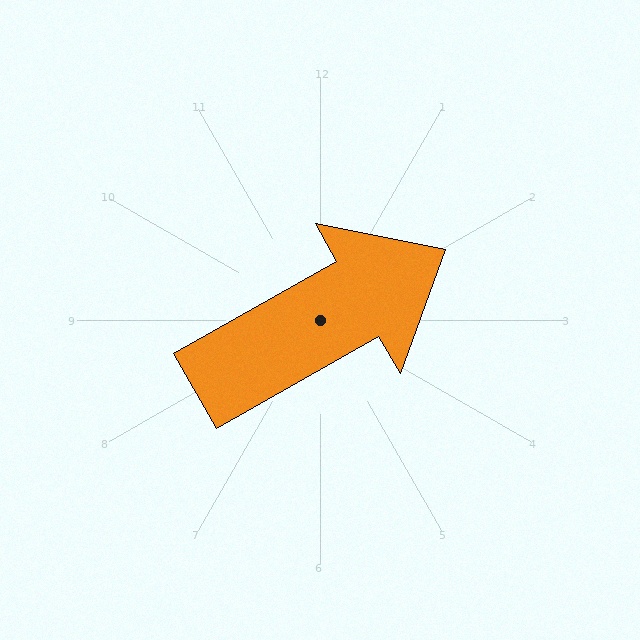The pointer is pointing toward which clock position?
Roughly 2 o'clock.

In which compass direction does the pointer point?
Northeast.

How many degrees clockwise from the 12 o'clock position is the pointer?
Approximately 60 degrees.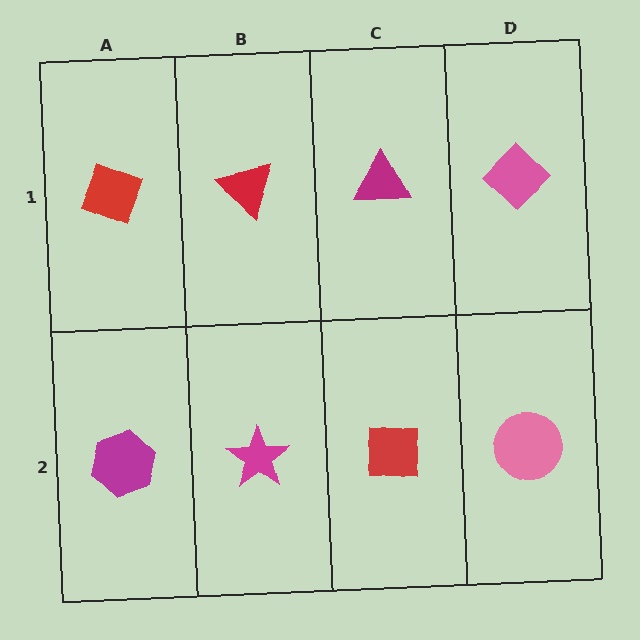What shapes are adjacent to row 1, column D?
A pink circle (row 2, column D), a magenta triangle (row 1, column C).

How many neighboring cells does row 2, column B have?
3.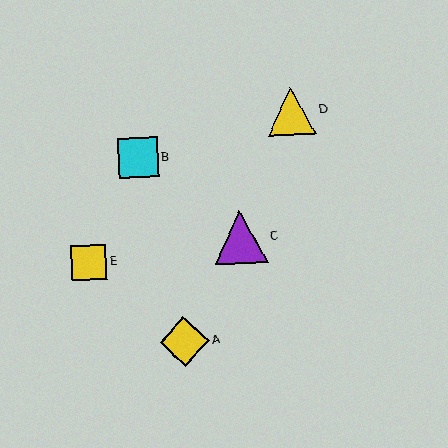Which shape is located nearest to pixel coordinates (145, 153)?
The cyan square (labeled B) at (138, 158) is nearest to that location.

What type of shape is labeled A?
Shape A is a yellow diamond.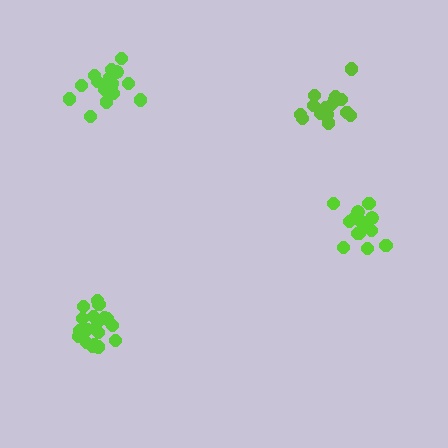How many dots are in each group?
Group 1: 16 dots, Group 2: 18 dots, Group 3: 15 dots, Group 4: 18 dots (67 total).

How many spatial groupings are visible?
There are 4 spatial groupings.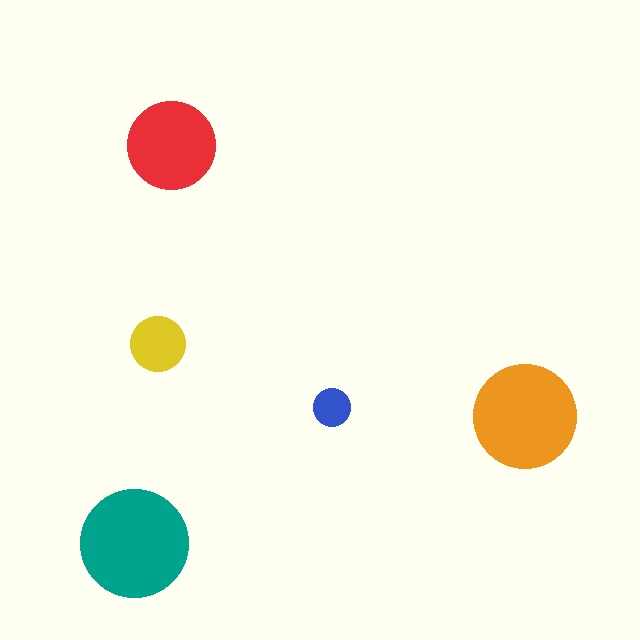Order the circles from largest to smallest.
the teal one, the orange one, the red one, the yellow one, the blue one.